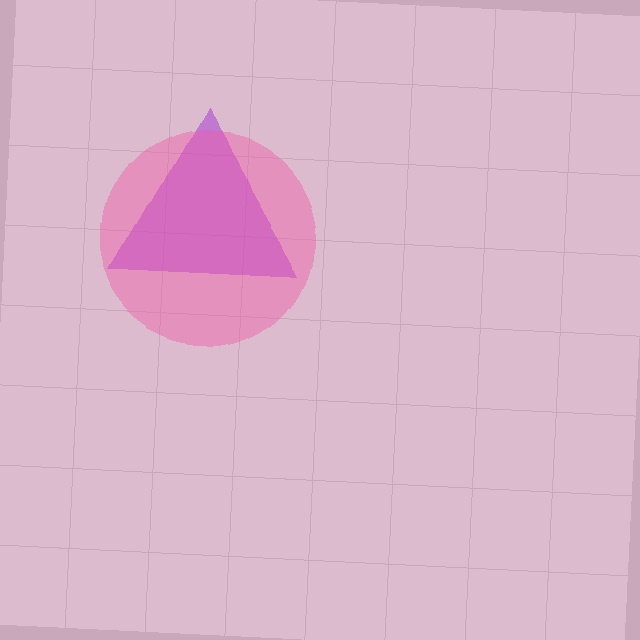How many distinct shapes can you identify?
There are 2 distinct shapes: a purple triangle, a pink circle.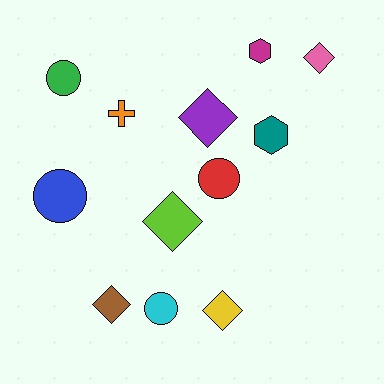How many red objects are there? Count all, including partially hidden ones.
There is 1 red object.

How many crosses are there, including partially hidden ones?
There is 1 cross.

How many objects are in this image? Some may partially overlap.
There are 12 objects.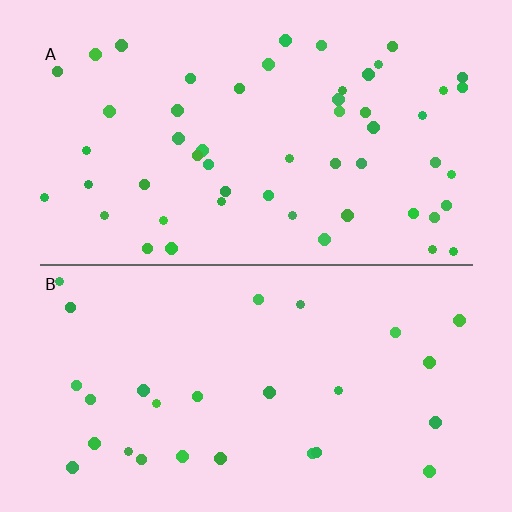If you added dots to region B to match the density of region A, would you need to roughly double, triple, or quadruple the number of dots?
Approximately double.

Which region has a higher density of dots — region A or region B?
A (the top).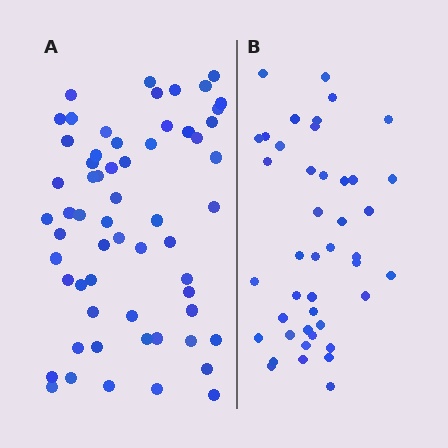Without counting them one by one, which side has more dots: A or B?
Region A (the left region) has more dots.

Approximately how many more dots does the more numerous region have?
Region A has approximately 15 more dots than region B.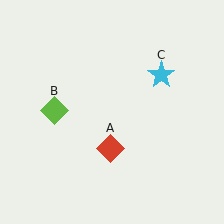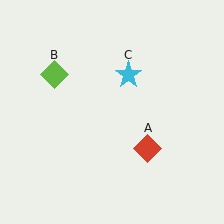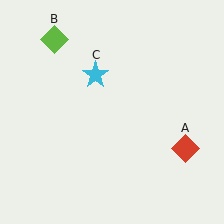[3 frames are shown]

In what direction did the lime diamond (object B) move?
The lime diamond (object B) moved up.